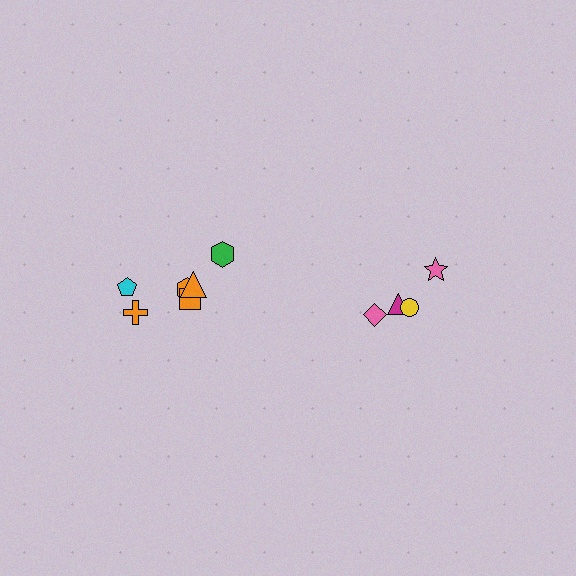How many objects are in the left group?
There are 6 objects.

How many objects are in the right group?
There are 4 objects.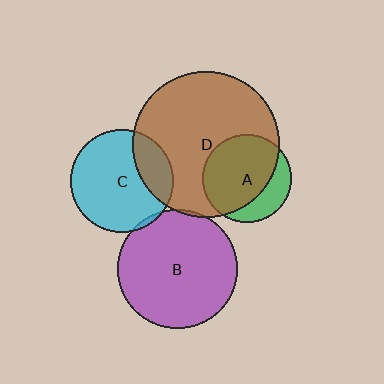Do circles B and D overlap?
Yes.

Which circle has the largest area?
Circle D (brown).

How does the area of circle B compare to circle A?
Approximately 1.8 times.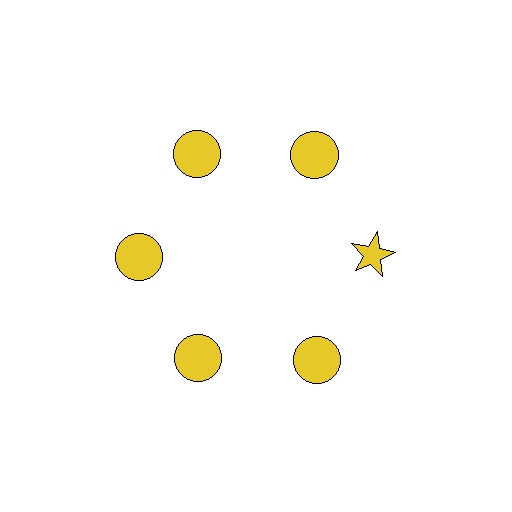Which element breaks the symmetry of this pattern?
The yellow star at roughly the 3 o'clock position breaks the symmetry. All other shapes are yellow circles.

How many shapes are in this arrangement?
There are 6 shapes arranged in a ring pattern.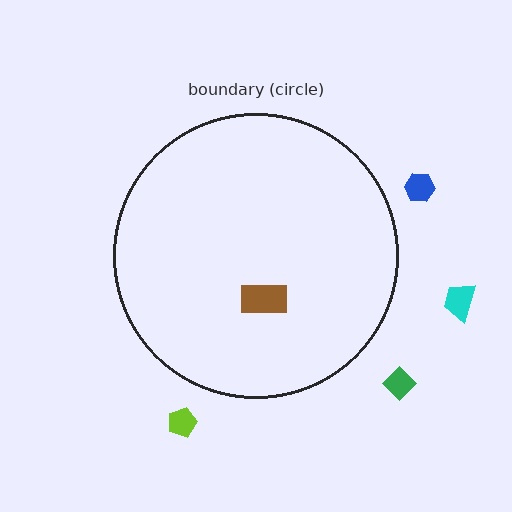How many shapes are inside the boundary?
1 inside, 4 outside.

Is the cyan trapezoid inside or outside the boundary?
Outside.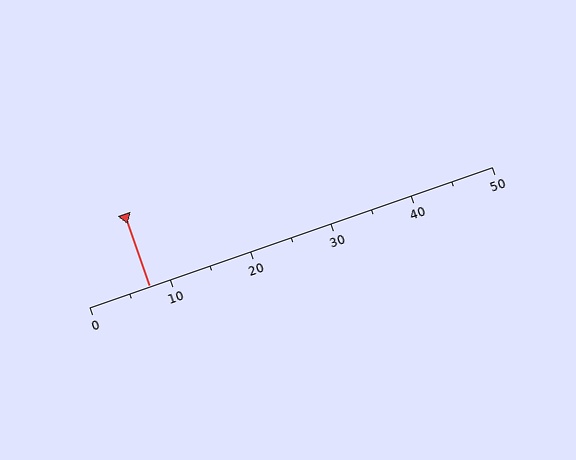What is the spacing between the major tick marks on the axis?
The major ticks are spaced 10 apart.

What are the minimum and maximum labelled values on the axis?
The axis runs from 0 to 50.